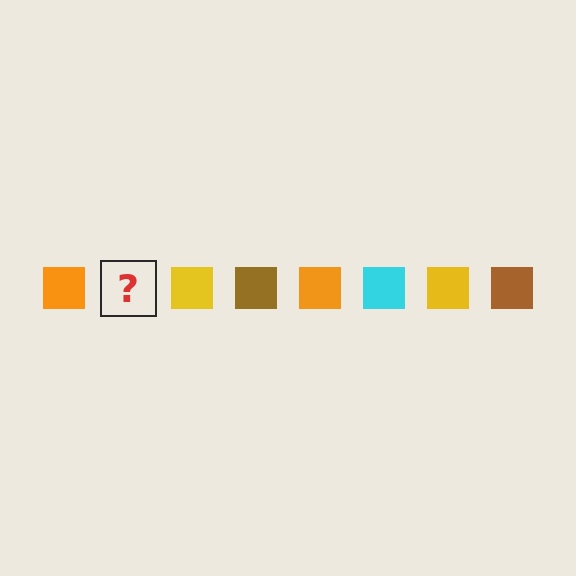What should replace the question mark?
The question mark should be replaced with a cyan square.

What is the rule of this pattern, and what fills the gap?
The rule is that the pattern cycles through orange, cyan, yellow, brown squares. The gap should be filled with a cyan square.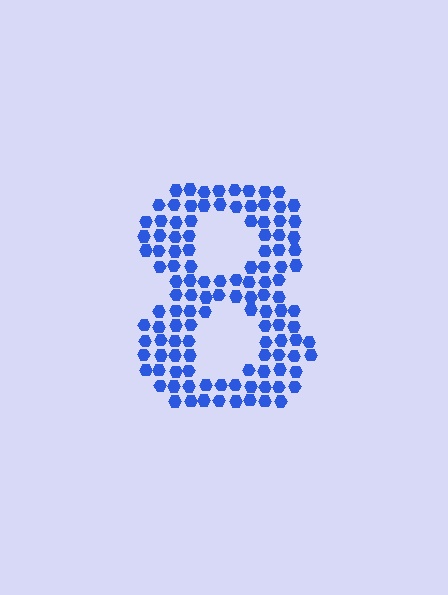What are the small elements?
The small elements are hexagons.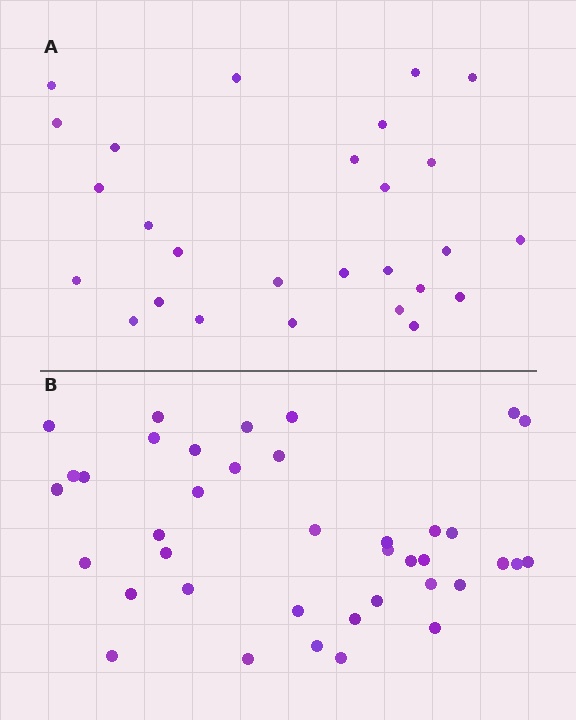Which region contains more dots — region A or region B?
Region B (the bottom region) has more dots.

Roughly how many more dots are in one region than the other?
Region B has roughly 12 or so more dots than region A.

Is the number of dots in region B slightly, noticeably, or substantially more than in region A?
Region B has noticeably more, but not dramatically so. The ratio is roughly 1.4 to 1.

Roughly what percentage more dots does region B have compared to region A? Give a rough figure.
About 45% more.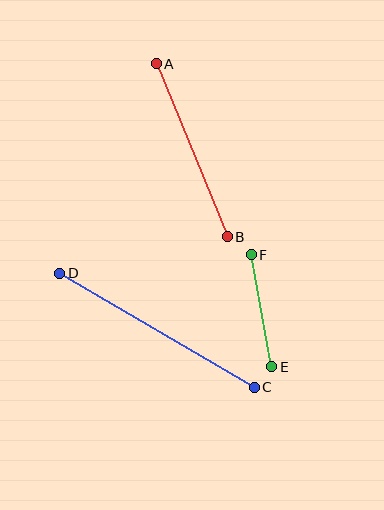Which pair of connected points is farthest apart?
Points C and D are farthest apart.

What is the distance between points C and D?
The distance is approximately 226 pixels.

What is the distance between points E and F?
The distance is approximately 114 pixels.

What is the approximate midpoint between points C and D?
The midpoint is at approximately (157, 330) pixels.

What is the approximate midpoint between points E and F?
The midpoint is at approximately (262, 311) pixels.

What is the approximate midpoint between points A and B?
The midpoint is at approximately (192, 150) pixels.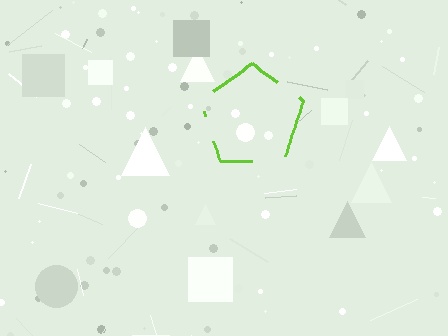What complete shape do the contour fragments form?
The contour fragments form a pentagon.